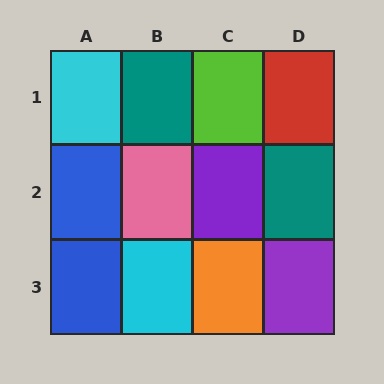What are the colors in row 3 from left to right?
Blue, cyan, orange, purple.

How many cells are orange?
1 cell is orange.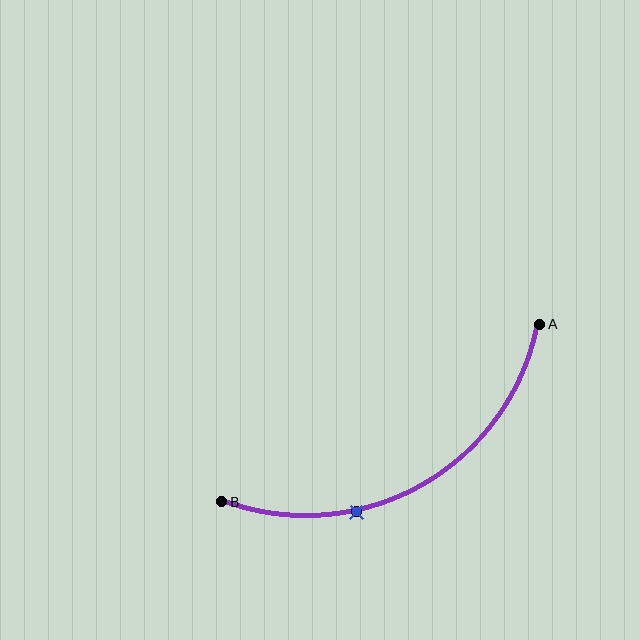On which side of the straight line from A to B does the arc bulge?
The arc bulges below the straight line connecting A and B.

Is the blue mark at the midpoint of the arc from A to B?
No. The blue mark lies on the arc but is closer to endpoint B. The arc midpoint would be at the point on the curve equidistant along the arc from both A and B.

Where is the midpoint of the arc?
The arc midpoint is the point on the curve farthest from the straight line joining A and B. It sits below that line.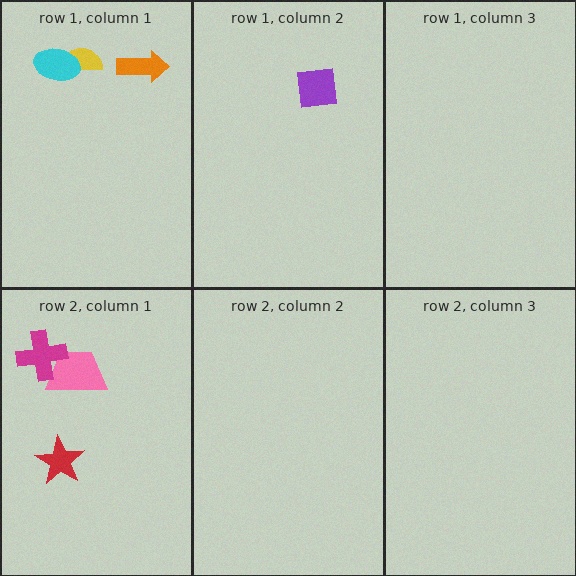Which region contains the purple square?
The row 1, column 2 region.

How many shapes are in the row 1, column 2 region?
1.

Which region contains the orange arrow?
The row 1, column 1 region.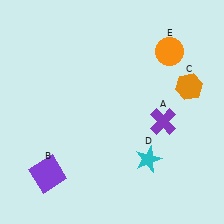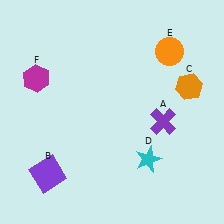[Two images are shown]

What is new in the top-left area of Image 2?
A magenta hexagon (F) was added in the top-left area of Image 2.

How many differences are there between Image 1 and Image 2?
There is 1 difference between the two images.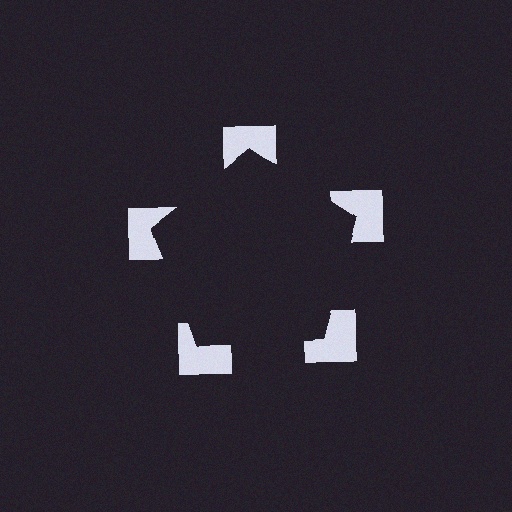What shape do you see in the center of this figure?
An illusory pentagon — its edges are inferred from the aligned wedge cuts in the notched squares, not physically drawn.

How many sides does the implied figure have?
5 sides.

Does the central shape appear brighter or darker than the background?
It typically appears slightly darker than the background, even though no actual brightness change is drawn.